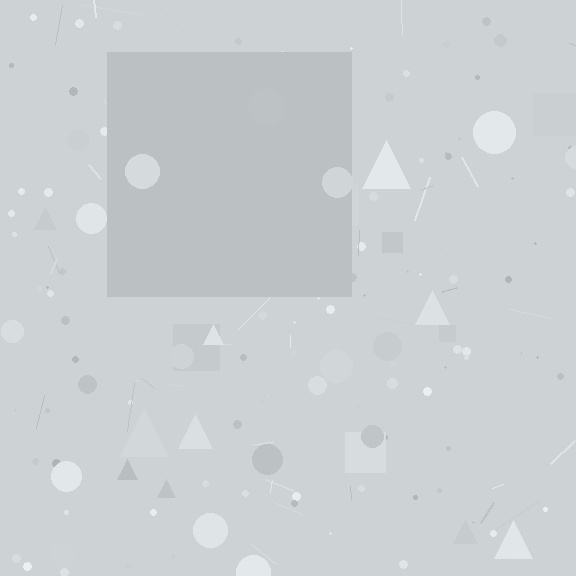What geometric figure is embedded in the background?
A square is embedded in the background.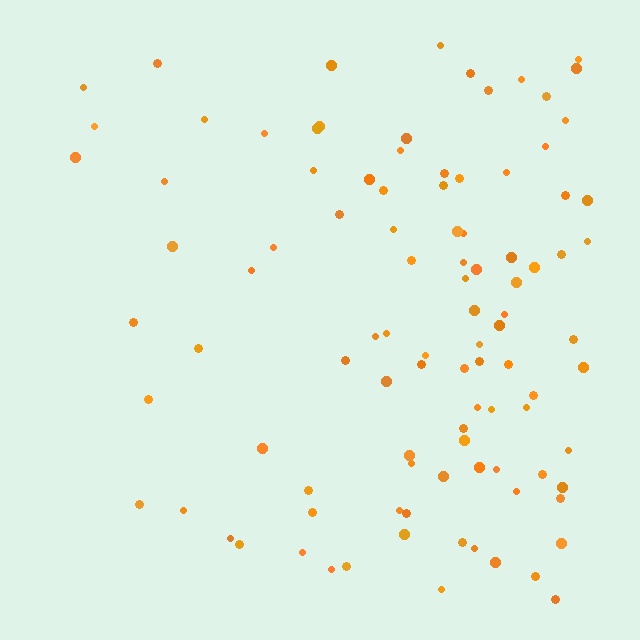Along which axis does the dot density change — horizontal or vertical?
Horizontal.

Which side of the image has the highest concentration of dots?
The right.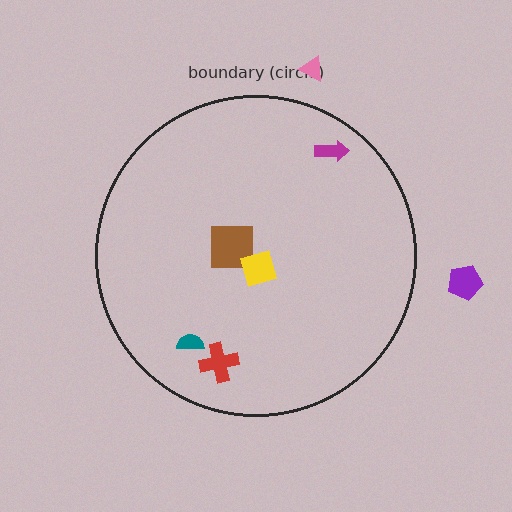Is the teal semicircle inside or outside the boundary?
Inside.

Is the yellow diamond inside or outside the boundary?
Inside.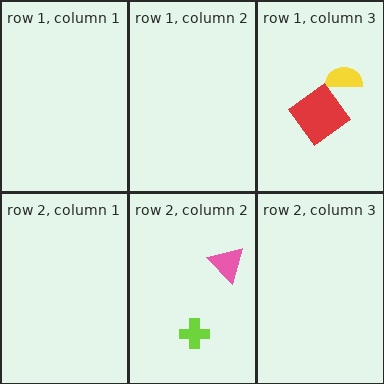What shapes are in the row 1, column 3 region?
The yellow semicircle, the red diamond.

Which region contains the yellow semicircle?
The row 1, column 3 region.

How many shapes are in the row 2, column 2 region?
2.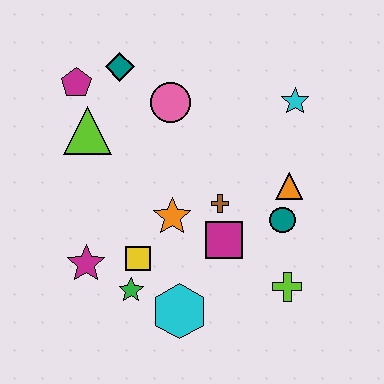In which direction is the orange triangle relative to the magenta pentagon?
The orange triangle is to the right of the magenta pentagon.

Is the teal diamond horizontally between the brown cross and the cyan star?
No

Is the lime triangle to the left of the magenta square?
Yes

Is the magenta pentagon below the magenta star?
No